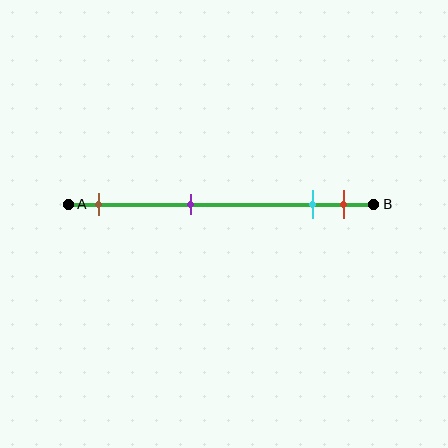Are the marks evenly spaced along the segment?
No, the marks are not evenly spaced.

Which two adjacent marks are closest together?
The cyan and red marks are the closest adjacent pair.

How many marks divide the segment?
There are 4 marks dividing the segment.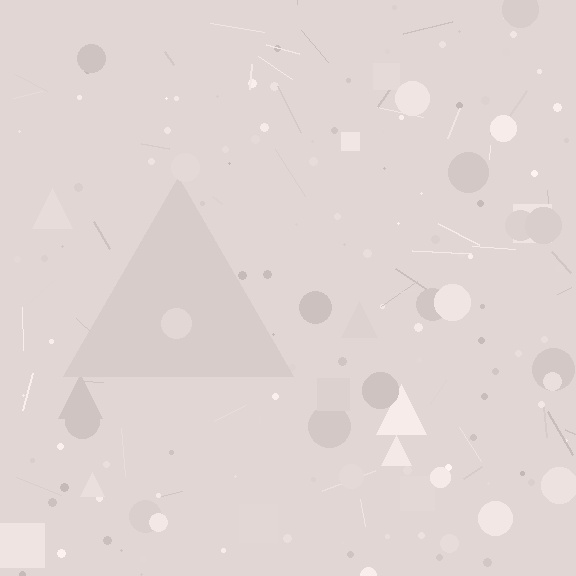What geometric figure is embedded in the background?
A triangle is embedded in the background.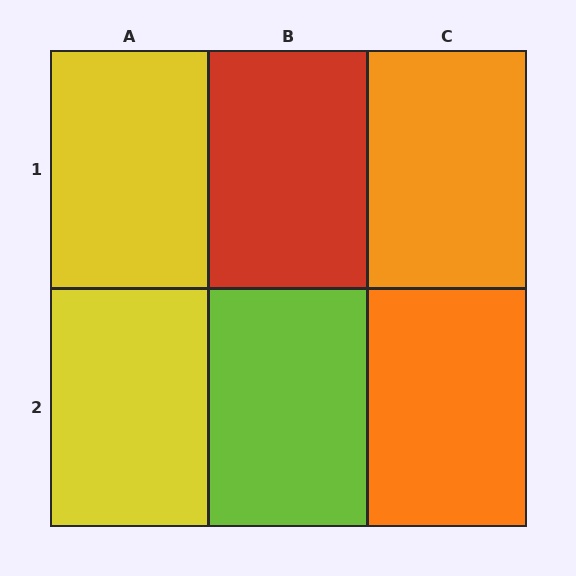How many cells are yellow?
2 cells are yellow.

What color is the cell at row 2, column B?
Lime.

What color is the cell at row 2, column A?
Yellow.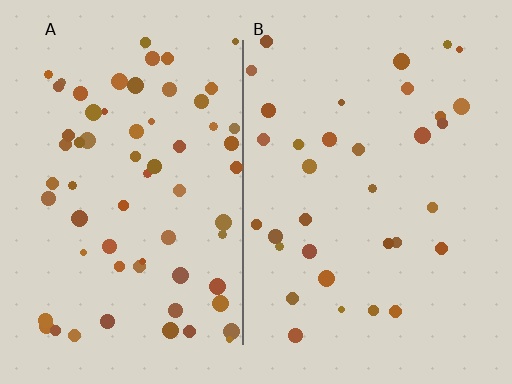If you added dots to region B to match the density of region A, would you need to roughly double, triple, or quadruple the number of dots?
Approximately double.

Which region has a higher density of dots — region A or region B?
A (the left).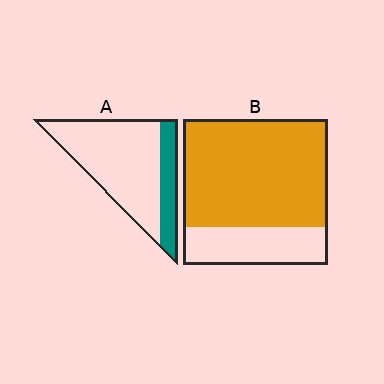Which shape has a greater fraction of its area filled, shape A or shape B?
Shape B.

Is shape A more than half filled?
No.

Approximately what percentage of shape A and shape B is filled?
A is approximately 25% and B is approximately 75%.